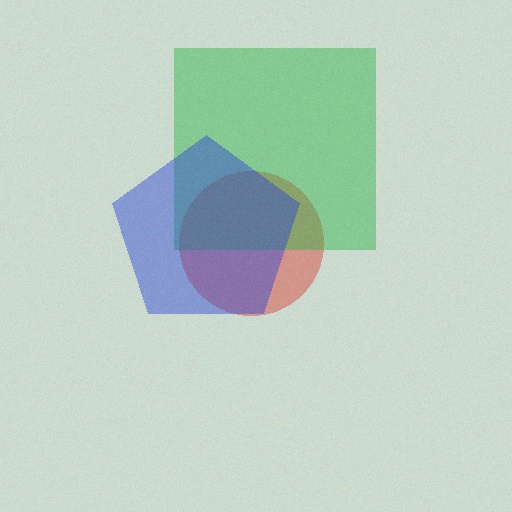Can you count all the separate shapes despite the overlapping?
Yes, there are 3 separate shapes.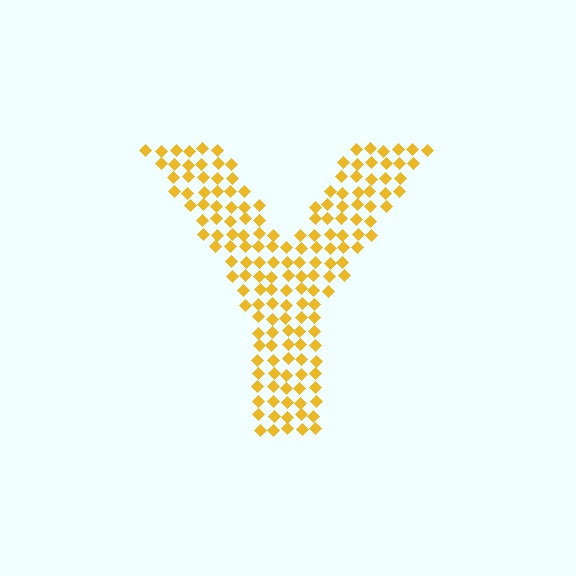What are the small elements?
The small elements are diamonds.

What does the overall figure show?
The overall figure shows the letter Y.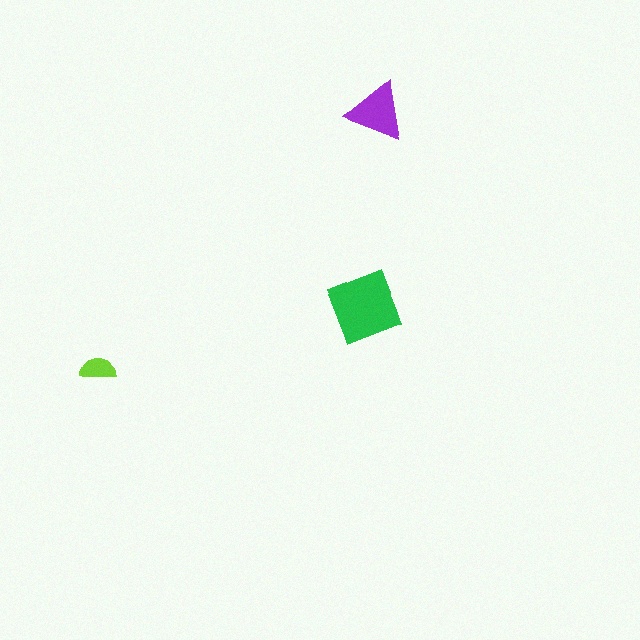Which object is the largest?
The green square.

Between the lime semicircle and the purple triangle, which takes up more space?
The purple triangle.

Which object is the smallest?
The lime semicircle.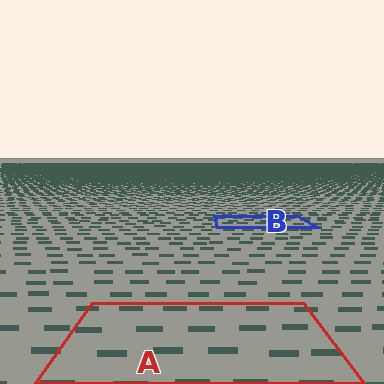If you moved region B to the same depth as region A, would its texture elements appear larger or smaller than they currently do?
They would appear larger. At a closer depth, the same texture elements are projected at a bigger on-screen size.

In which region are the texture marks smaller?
The texture marks are smaller in region B, because it is farther away.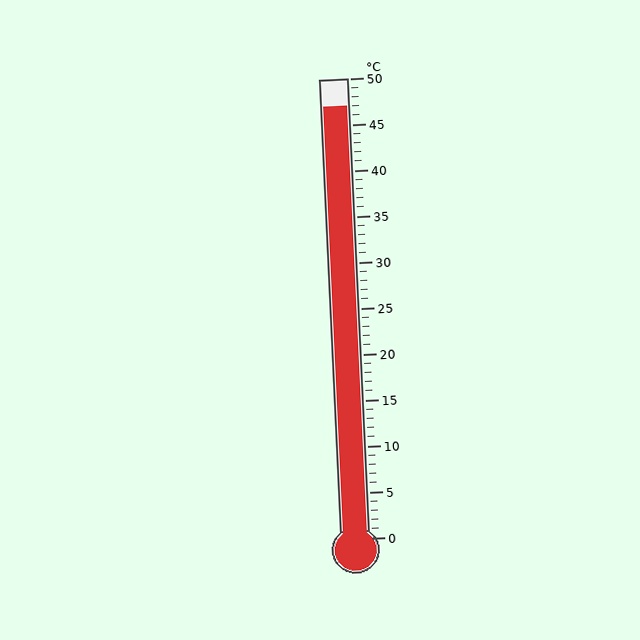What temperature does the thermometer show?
The thermometer shows approximately 47°C.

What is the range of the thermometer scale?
The thermometer scale ranges from 0°C to 50°C.